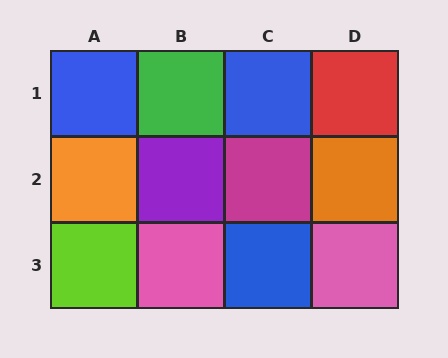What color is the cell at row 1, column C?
Blue.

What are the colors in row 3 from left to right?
Lime, pink, blue, pink.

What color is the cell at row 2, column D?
Orange.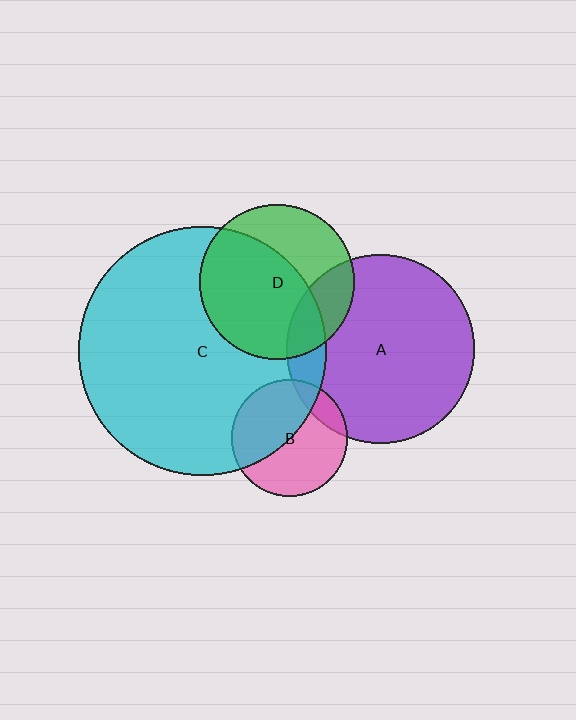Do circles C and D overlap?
Yes.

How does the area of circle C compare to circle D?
Approximately 2.6 times.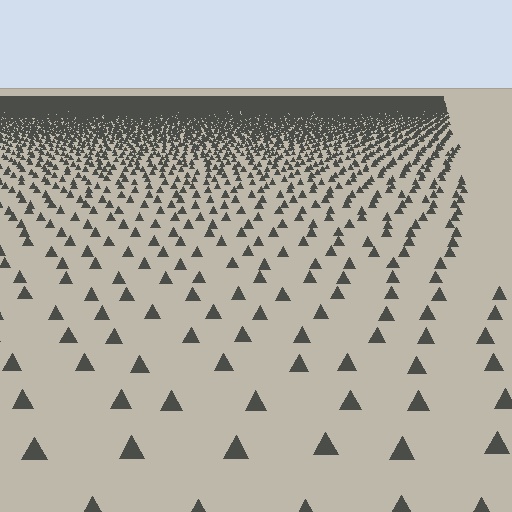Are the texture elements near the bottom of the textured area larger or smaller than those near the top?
Larger. Near the bottom, elements are closer to the viewer and appear at a bigger on-screen size.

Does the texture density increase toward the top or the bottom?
Density increases toward the top.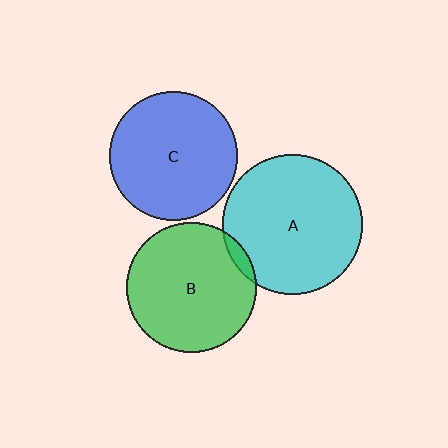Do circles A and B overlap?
Yes.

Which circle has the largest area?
Circle A (cyan).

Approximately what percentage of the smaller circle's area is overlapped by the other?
Approximately 5%.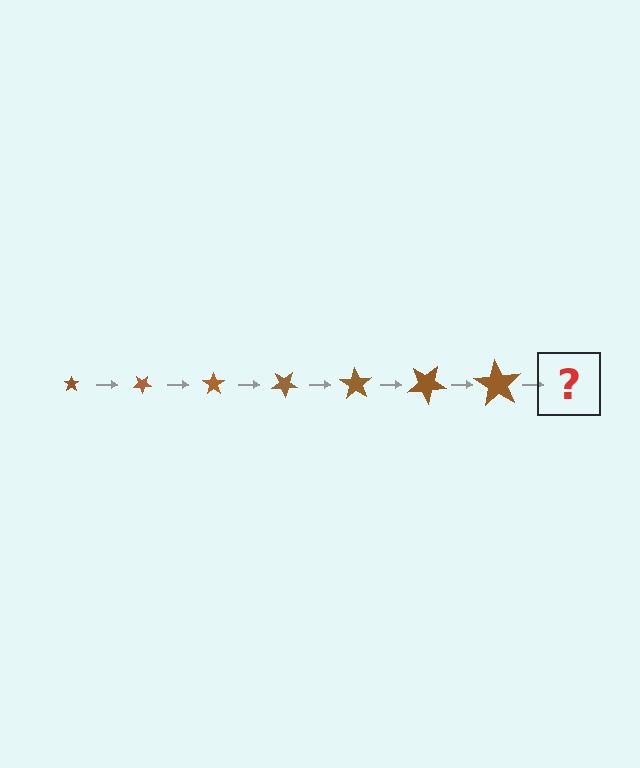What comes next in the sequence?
The next element should be a star, larger than the previous one and rotated 245 degrees from the start.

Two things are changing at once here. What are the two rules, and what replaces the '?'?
The two rules are that the star grows larger each step and it rotates 35 degrees each step. The '?' should be a star, larger than the previous one and rotated 245 degrees from the start.